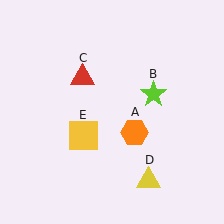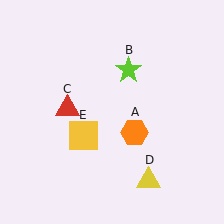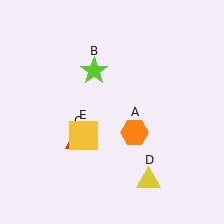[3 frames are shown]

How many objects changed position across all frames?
2 objects changed position: lime star (object B), red triangle (object C).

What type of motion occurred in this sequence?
The lime star (object B), red triangle (object C) rotated counterclockwise around the center of the scene.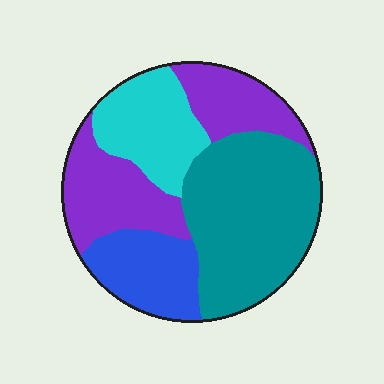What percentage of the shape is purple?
Purple takes up about one third (1/3) of the shape.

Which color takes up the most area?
Teal, at roughly 35%.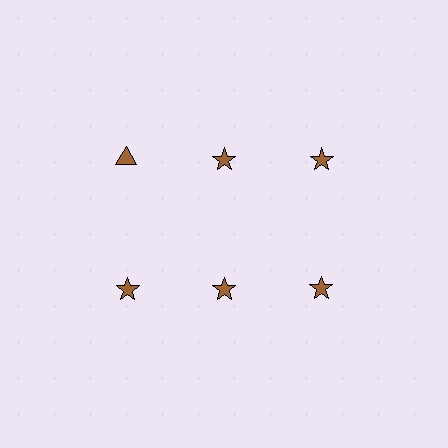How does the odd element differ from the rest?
It has a different shape: triangle instead of star.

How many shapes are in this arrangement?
There are 6 shapes arranged in a grid pattern.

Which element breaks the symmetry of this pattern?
The brown triangle in the top row, leftmost column breaks the symmetry. All other shapes are brown stars.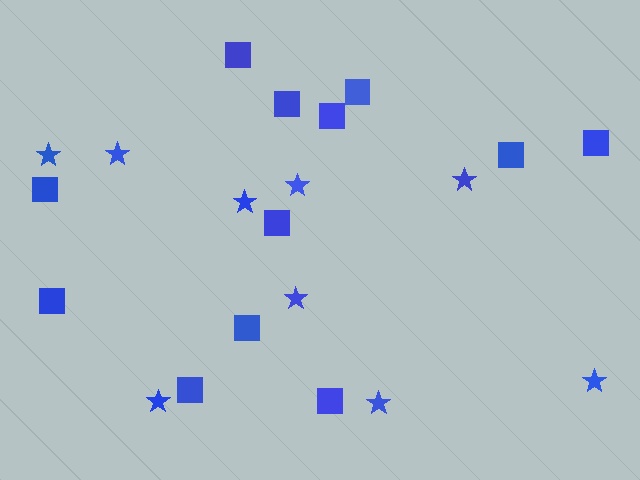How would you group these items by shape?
There are 2 groups: one group of stars (9) and one group of squares (12).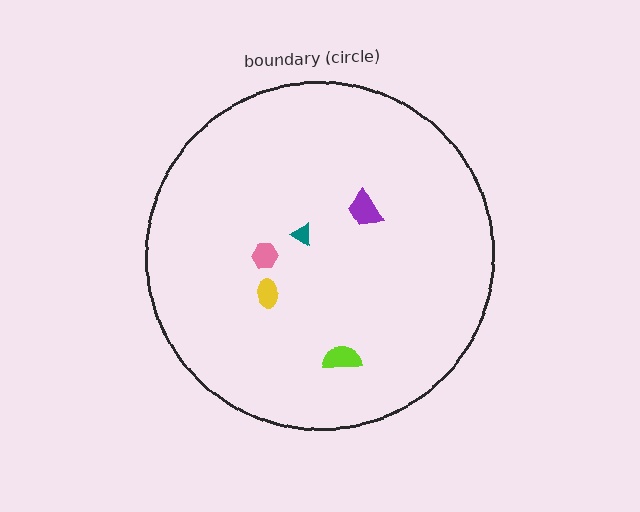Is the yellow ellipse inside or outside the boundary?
Inside.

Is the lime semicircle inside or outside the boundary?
Inside.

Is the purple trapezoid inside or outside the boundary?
Inside.